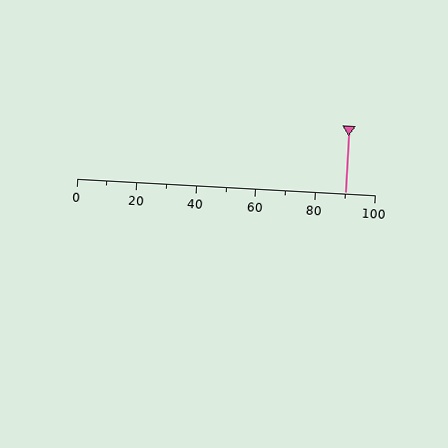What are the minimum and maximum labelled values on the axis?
The axis runs from 0 to 100.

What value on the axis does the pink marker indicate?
The marker indicates approximately 90.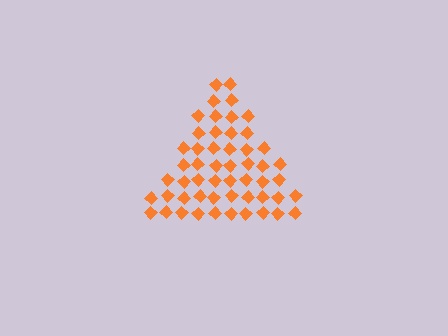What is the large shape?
The large shape is a triangle.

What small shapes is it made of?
It is made of small diamonds.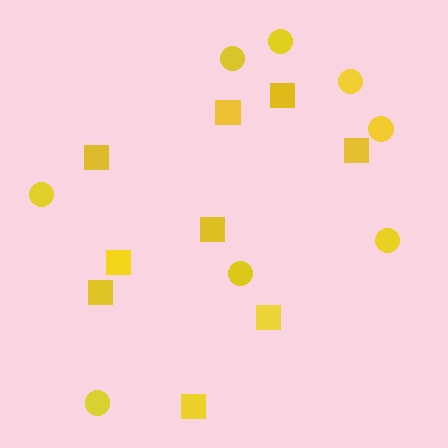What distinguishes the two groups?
There are 2 groups: one group of circles (8) and one group of squares (9).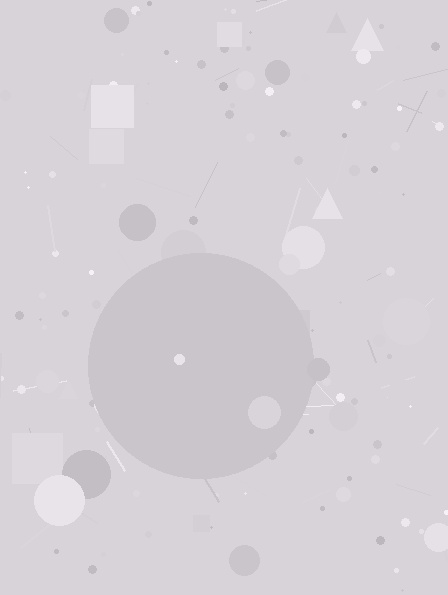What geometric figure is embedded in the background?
A circle is embedded in the background.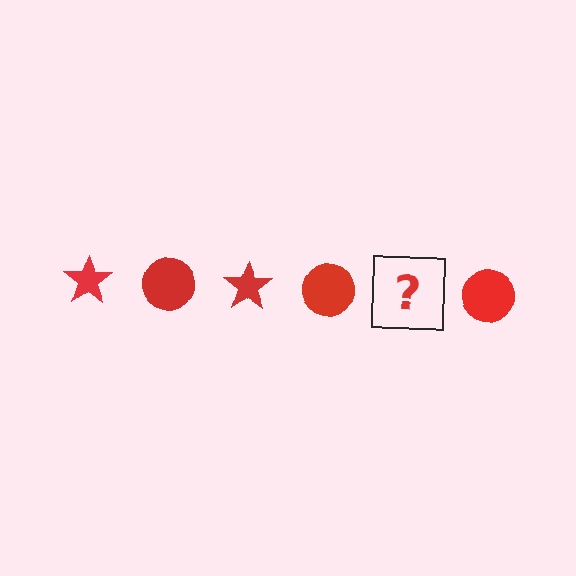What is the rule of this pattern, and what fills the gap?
The rule is that the pattern cycles through star, circle shapes in red. The gap should be filled with a red star.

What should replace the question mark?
The question mark should be replaced with a red star.